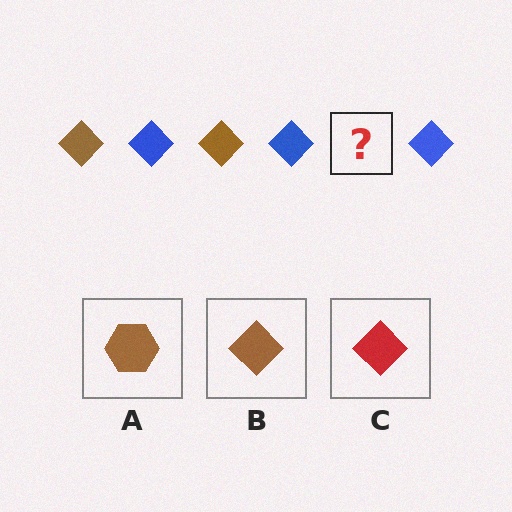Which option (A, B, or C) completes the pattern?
B.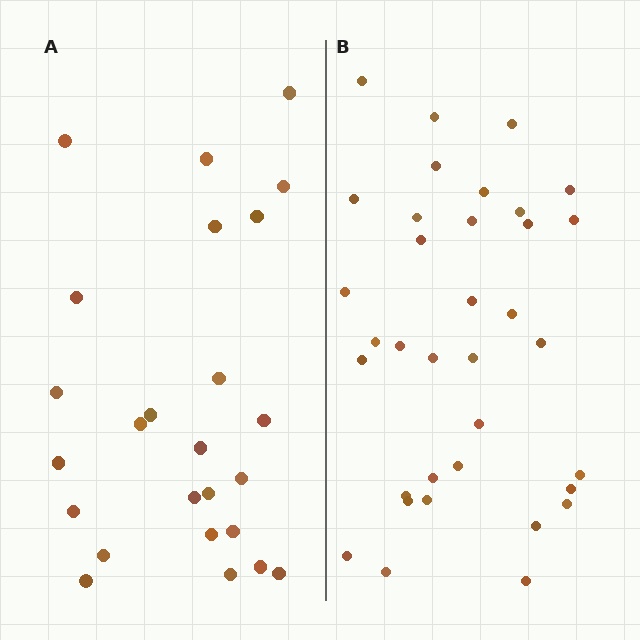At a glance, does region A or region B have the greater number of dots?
Region B (the right region) has more dots.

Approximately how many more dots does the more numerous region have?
Region B has roughly 10 or so more dots than region A.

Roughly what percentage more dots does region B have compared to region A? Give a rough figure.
About 40% more.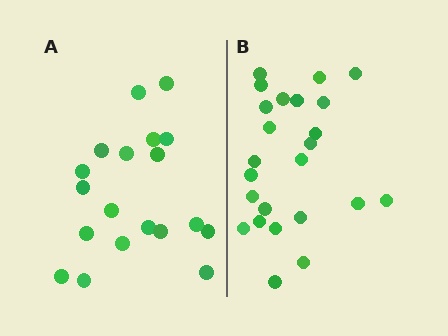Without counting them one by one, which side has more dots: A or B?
Region B (the right region) has more dots.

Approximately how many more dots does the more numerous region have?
Region B has about 5 more dots than region A.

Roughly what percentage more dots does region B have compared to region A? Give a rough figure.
About 25% more.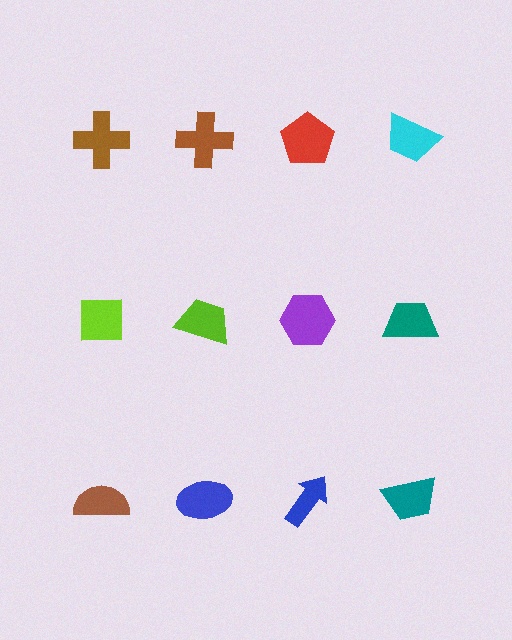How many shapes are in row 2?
4 shapes.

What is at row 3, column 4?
A teal trapezoid.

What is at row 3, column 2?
A blue ellipse.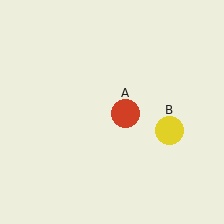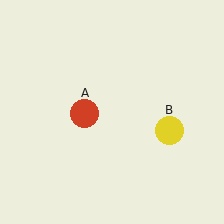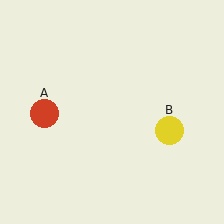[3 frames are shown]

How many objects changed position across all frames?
1 object changed position: red circle (object A).